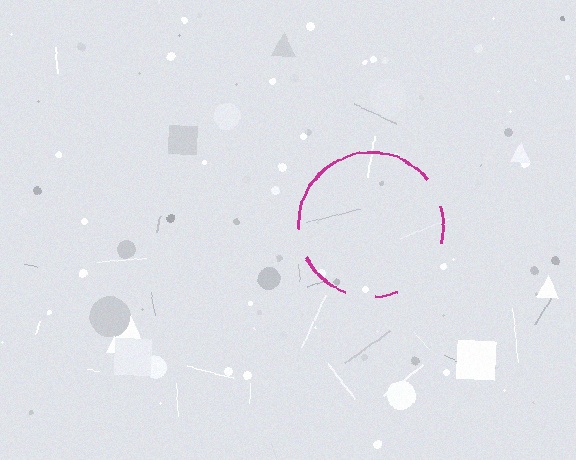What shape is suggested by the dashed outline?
The dashed outline suggests a circle.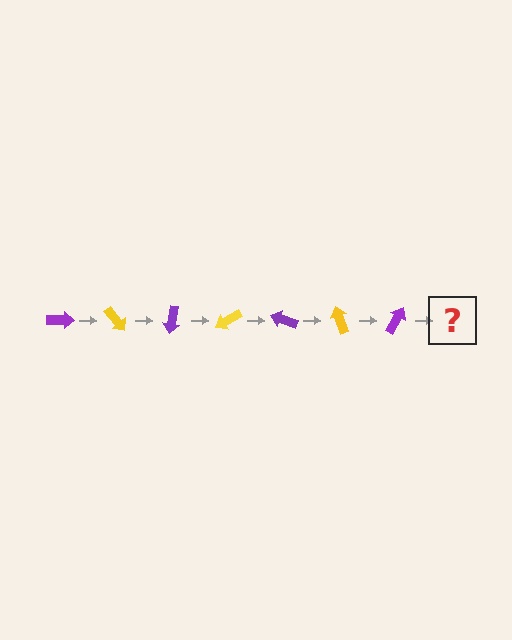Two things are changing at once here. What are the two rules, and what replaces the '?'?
The two rules are that it rotates 50 degrees each step and the color cycles through purple and yellow. The '?' should be a yellow arrow, rotated 350 degrees from the start.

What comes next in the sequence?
The next element should be a yellow arrow, rotated 350 degrees from the start.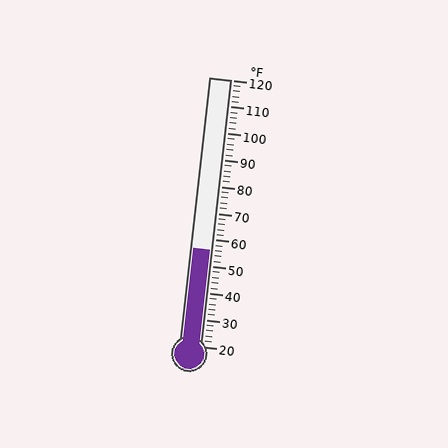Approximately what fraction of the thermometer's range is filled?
The thermometer is filled to approximately 35% of its range.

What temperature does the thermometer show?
The thermometer shows approximately 56°F.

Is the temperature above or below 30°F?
The temperature is above 30°F.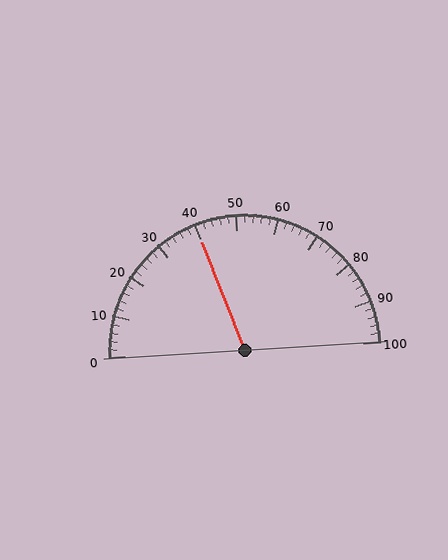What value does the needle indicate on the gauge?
The needle indicates approximately 40.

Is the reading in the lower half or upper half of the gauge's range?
The reading is in the lower half of the range (0 to 100).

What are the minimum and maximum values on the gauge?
The gauge ranges from 0 to 100.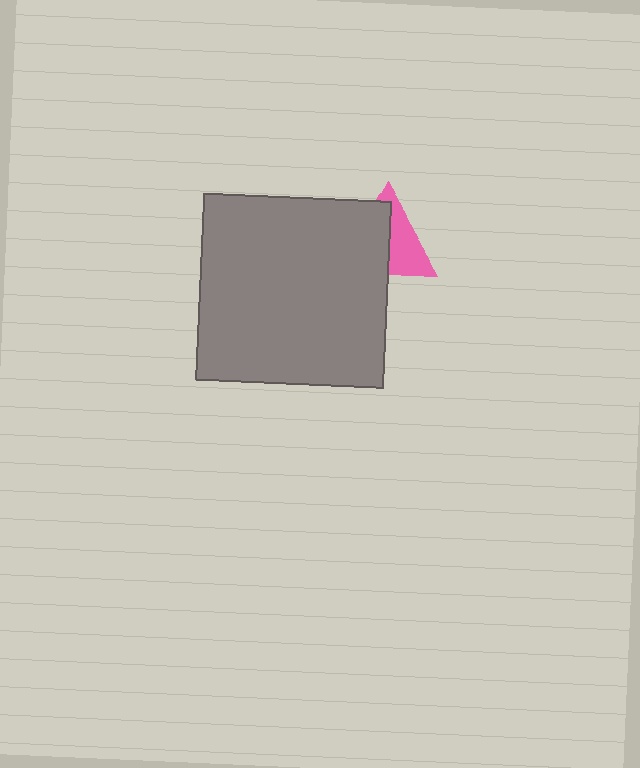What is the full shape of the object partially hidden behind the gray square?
The partially hidden object is a pink triangle.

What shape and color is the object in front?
The object in front is a gray square.